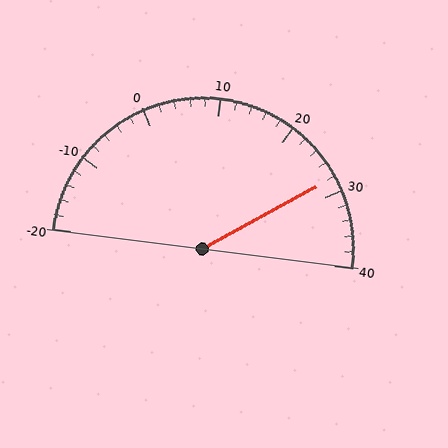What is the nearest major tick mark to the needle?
The nearest major tick mark is 30.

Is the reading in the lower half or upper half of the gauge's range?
The reading is in the upper half of the range (-20 to 40).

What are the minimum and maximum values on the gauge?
The gauge ranges from -20 to 40.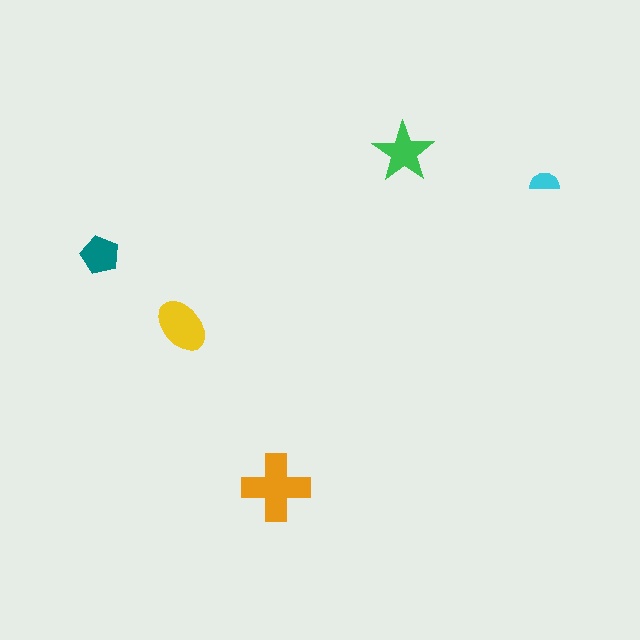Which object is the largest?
The orange cross.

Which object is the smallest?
The cyan semicircle.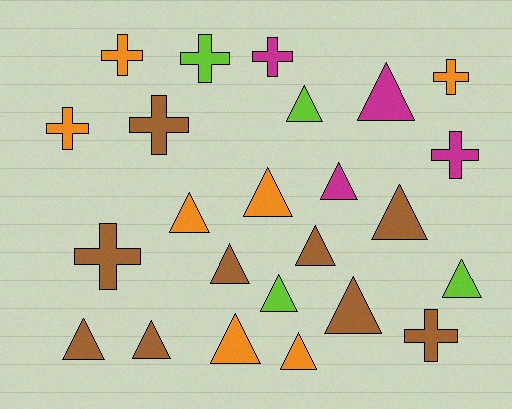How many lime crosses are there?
There is 1 lime cross.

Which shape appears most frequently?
Triangle, with 15 objects.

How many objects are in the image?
There are 24 objects.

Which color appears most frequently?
Brown, with 9 objects.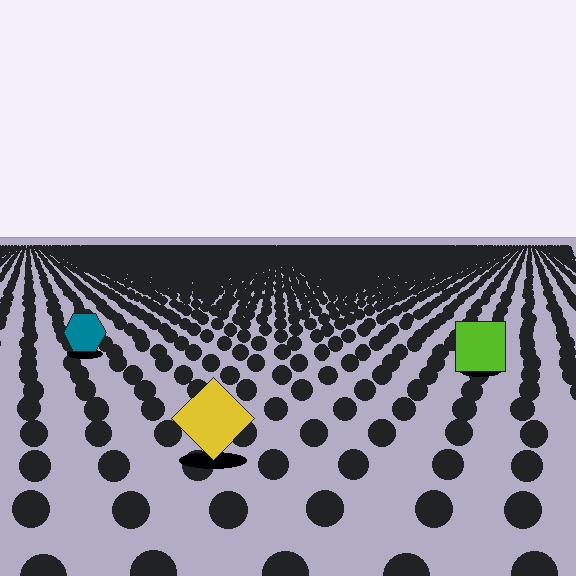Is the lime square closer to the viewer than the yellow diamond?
No. The yellow diamond is closer — you can tell from the texture gradient: the ground texture is coarser near it.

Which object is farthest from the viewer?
The teal hexagon is farthest from the viewer. It appears smaller and the ground texture around it is denser.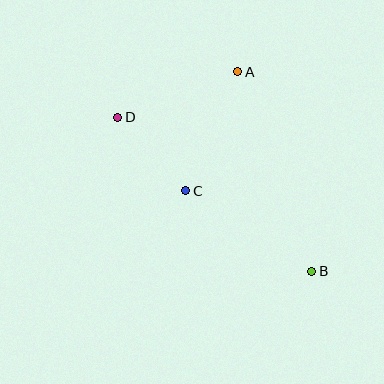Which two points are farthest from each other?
Points B and D are farthest from each other.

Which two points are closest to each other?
Points C and D are closest to each other.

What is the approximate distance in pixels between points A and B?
The distance between A and B is approximately 213 pixels.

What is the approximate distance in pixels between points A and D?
The distance between A and D is approximately 128 pixels.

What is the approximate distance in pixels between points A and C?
The distance between A and C is approximately 130 pixels.